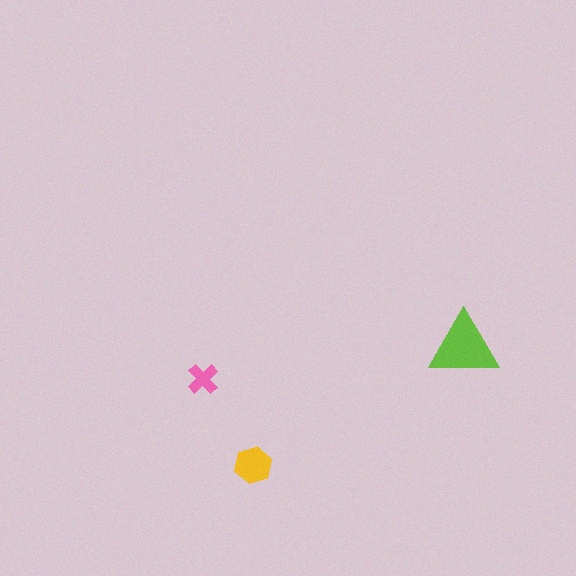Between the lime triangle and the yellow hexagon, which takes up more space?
The lime triangle.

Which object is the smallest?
The pink cross.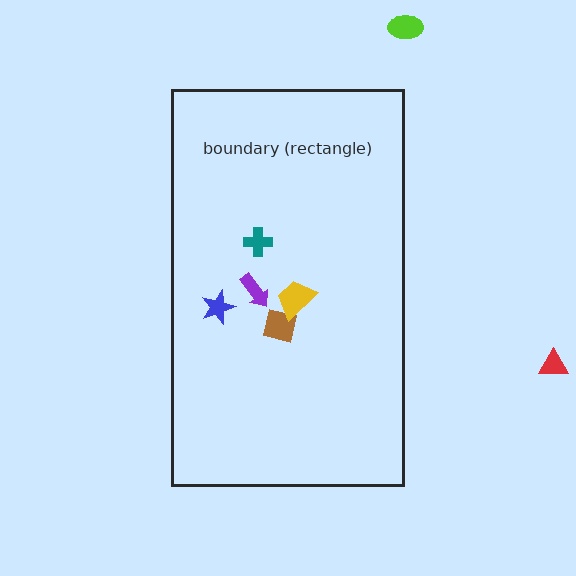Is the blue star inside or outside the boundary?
Inside.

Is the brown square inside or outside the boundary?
Inside.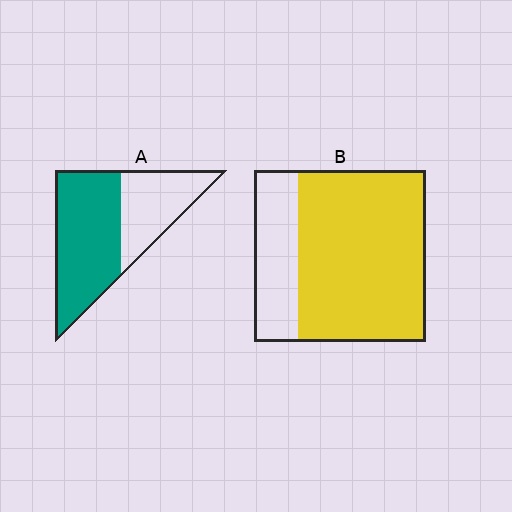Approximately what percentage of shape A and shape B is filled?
A is approximately 60% and B is approximately 75%.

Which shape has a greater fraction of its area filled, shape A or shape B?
Shape B.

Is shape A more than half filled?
Yes.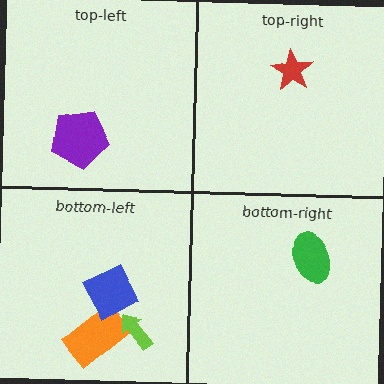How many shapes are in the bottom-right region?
1.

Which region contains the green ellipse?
The bottom-right region.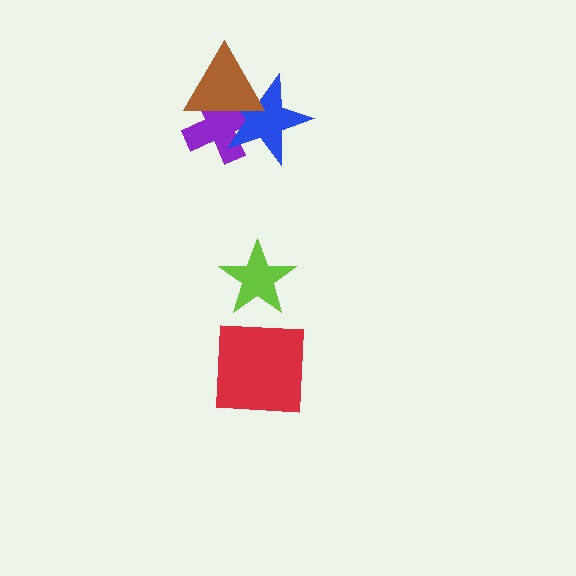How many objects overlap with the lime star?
0 objects overlap with the lime star.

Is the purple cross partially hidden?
Yes, it is partially covered by another shape.